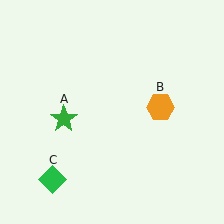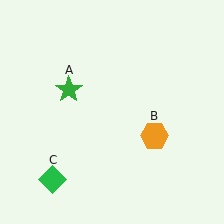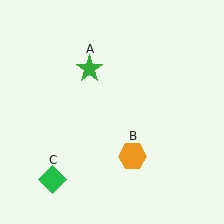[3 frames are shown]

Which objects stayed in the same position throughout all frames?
Green diamond (object C) remained stationary.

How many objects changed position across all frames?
2 objects changed position: green star (object A), orange hexagon (object B).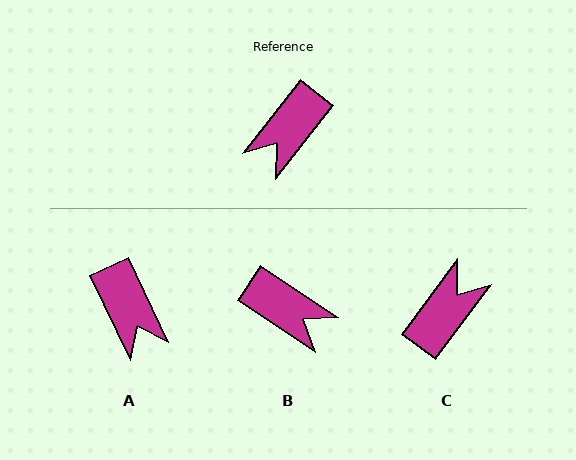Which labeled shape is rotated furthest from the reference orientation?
C, about 178 degrees away.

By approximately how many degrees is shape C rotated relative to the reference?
Approximately 178 degrees clockwise.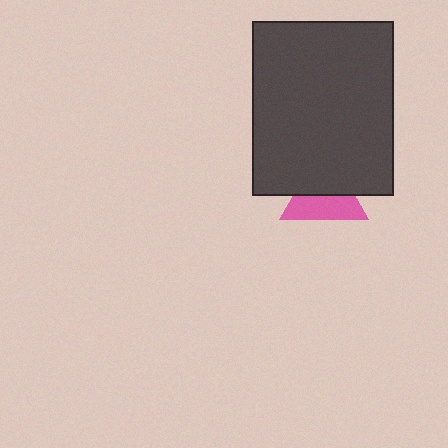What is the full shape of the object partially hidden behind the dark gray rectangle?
The partially hidden object is a pink triangle.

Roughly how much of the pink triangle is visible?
About half of it is visible (roughly 52%).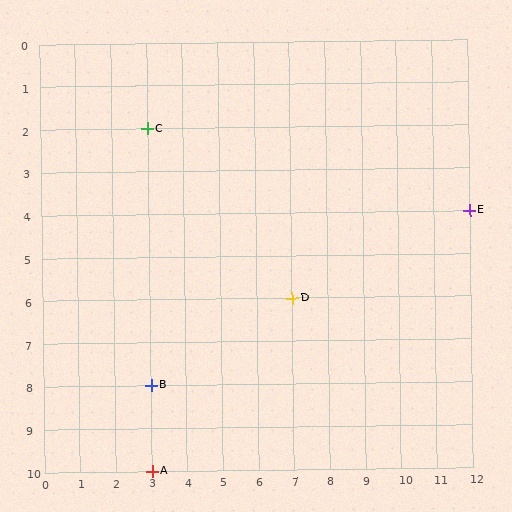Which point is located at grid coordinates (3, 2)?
Point C is at (3, 2).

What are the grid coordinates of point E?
Point E is at grid coordinates (12, 4).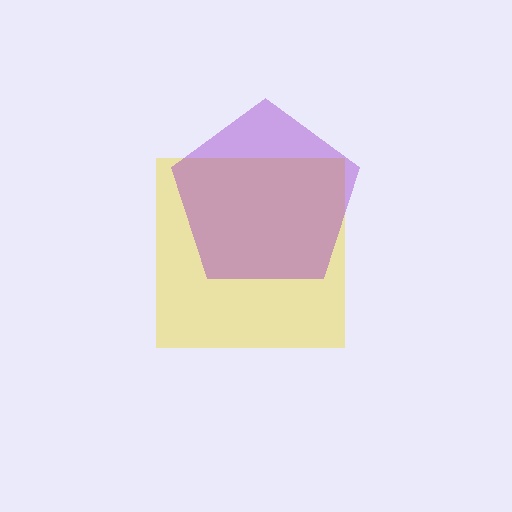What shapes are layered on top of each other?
The layered shapes are: a yellow square, a purple pentagon.